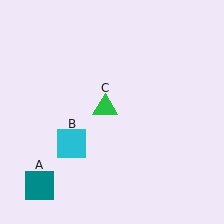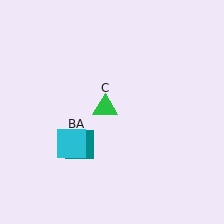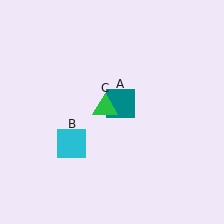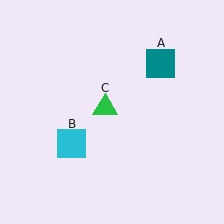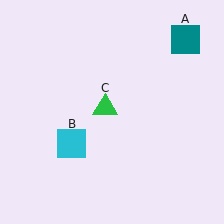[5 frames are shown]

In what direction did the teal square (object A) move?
The teal square (object A) moved up and to the right.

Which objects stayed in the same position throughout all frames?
Cyan square (object B) and green triangle (object C) remained stationary.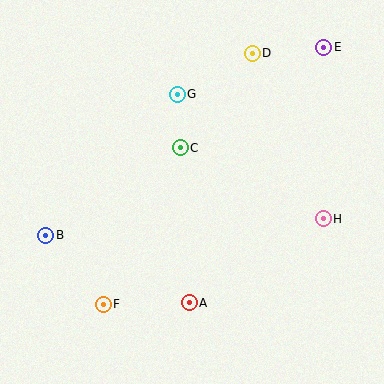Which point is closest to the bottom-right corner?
Point H is closest to the bottom-right corner.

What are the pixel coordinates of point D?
Point D is at (252, 53).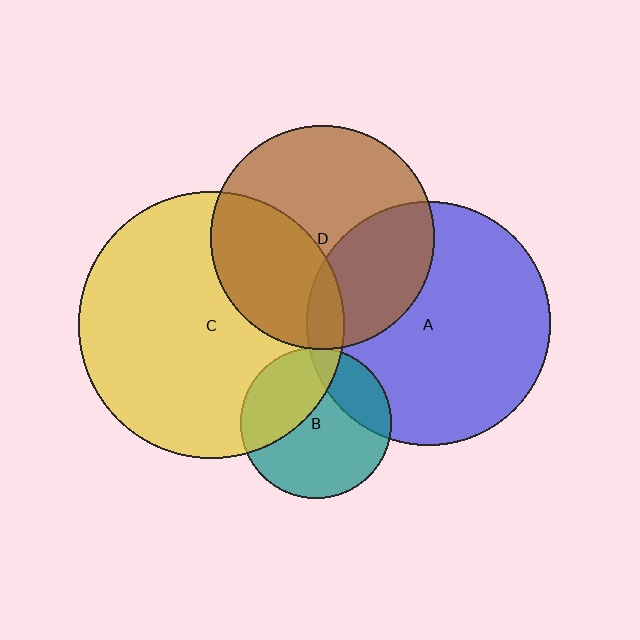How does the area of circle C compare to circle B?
Approximately 3.1 times.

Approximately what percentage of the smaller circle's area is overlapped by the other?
Approximately 35%.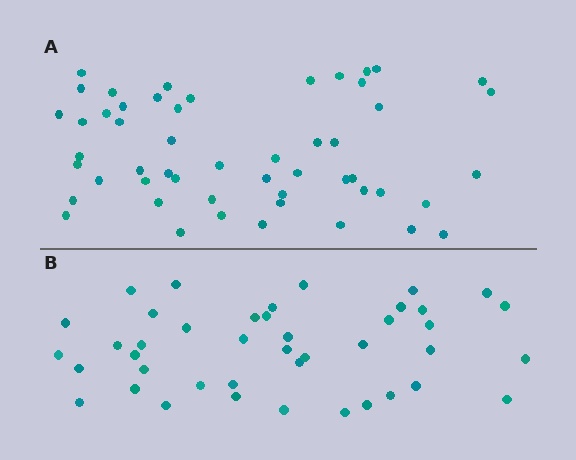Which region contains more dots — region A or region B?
Region A (the top region) has more dots.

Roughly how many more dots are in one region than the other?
Region A has roughly 10 or so more dots than region B.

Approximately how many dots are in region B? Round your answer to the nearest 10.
About 40 dots. (The exact count is 42, which rounds to 40.)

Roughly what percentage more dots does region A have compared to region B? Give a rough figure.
About 25% more.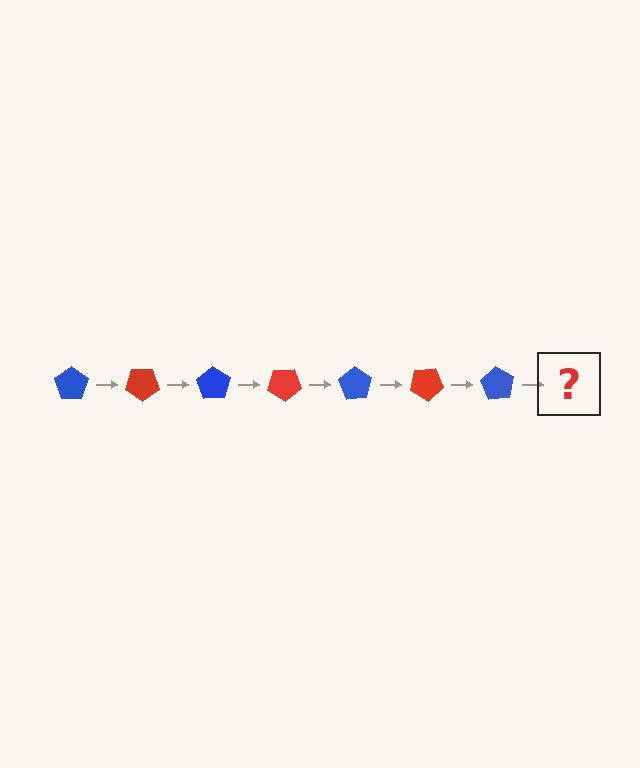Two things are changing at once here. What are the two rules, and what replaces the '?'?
The two rules are that it rotates 35 degrees each step and the color cycles through blue and red. The '?' should be a red pentagon, rotated 245 degrees from the start.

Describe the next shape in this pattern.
It should be a red pentagon, rotated 245 degrees from the start.